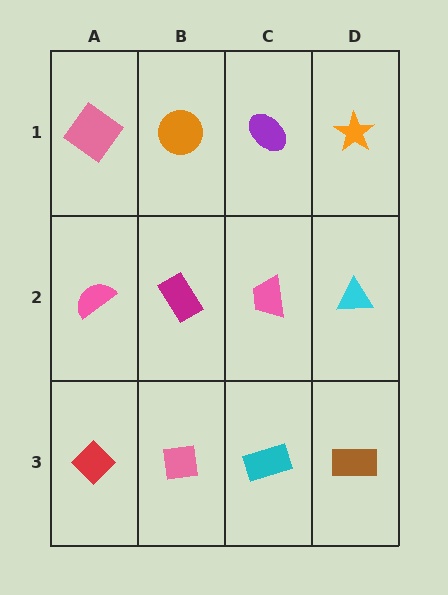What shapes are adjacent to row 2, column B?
An orange circle (row 1, column B), a pink square (row 3, column B), a pink semicircle (row 2, column A), a pink trapezoid (row 2, column C).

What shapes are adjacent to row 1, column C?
A pink trapezoid (row 2, column C), an orange circle (row 1, column B), an orange star (row 1, column D).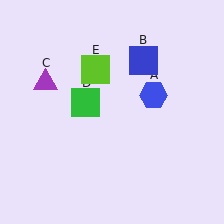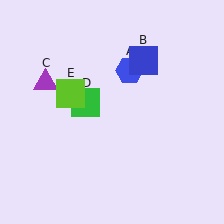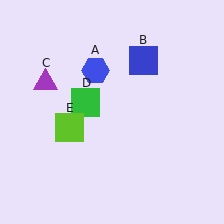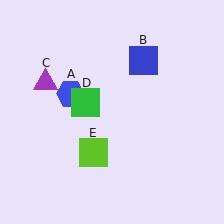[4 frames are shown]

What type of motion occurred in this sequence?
The blue hexagon (object A), lime square (object E) rotated counterclockwise around the center of the scene.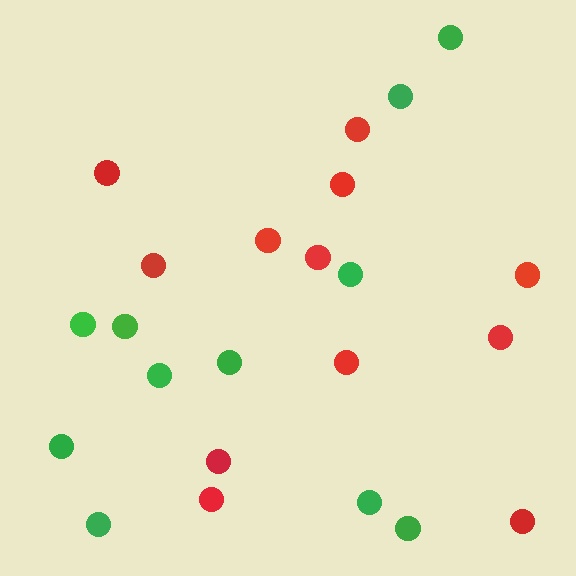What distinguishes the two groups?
There are 2 groups: one group of green circles (11) and one group of red circles (12).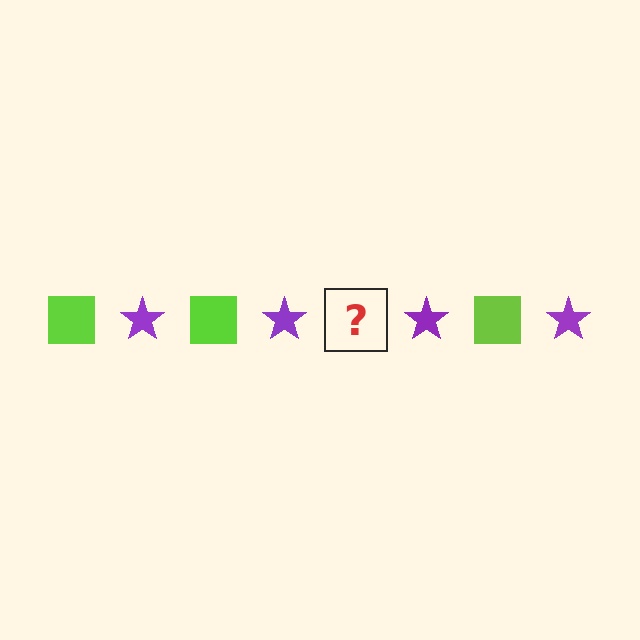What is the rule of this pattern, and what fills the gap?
The rule is that the pattern alternates between lime square and purple star. The gap should be filled with a lime square.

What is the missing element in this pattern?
The missing element is a lime square.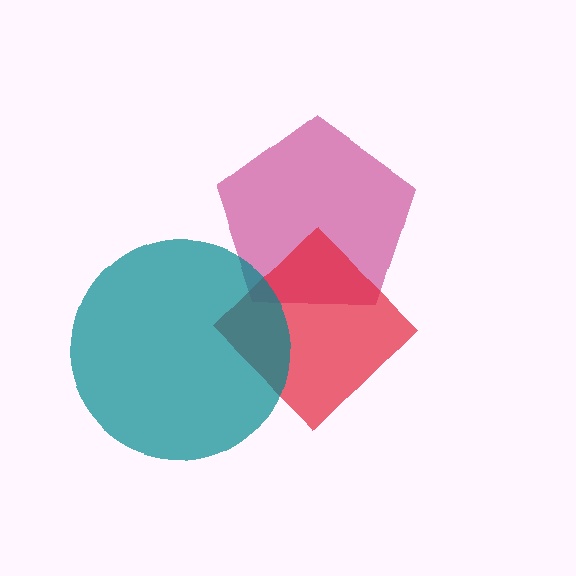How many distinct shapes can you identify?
There are 3 distinct shapes: a magenta pentagon, a red diamond, a teal circle.